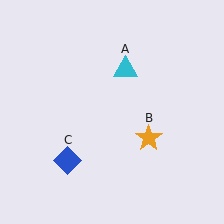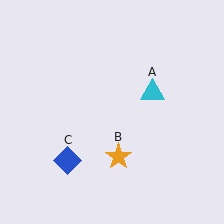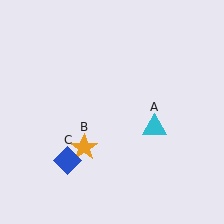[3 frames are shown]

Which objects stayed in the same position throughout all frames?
Blue diamond (object C) remained stationary.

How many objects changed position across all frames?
2 objects changed position: cyan triangle (object A), orange star (object B).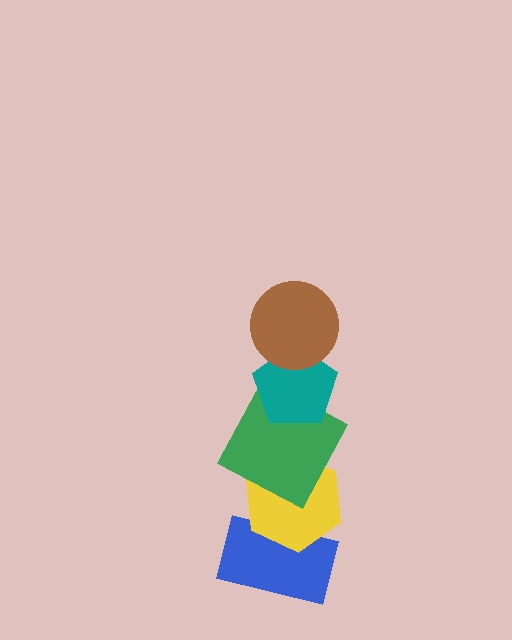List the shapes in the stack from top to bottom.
From top to bottom: the brown circle, the teal pentagon, the green square, the yellow hexagon, the blue rectangle.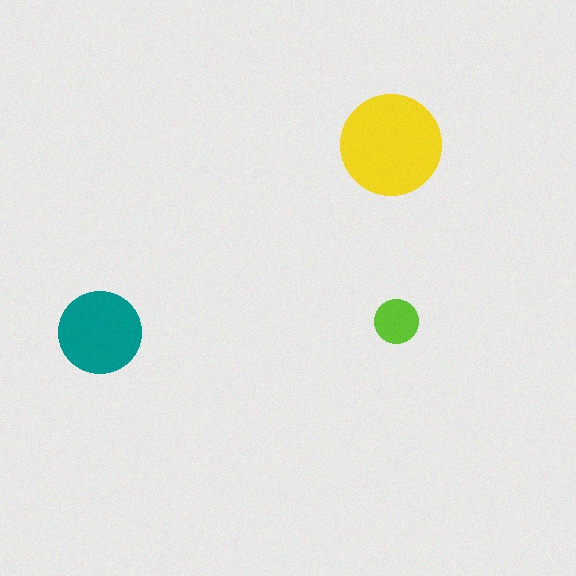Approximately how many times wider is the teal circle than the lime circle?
About 2 times wider.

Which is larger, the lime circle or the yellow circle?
The yellow one.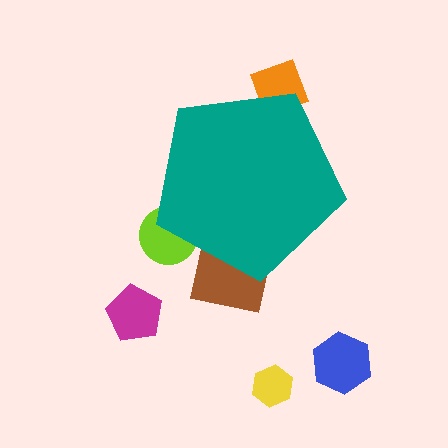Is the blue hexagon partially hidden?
No, the blue hexagon is fully visible.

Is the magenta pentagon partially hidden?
No, the magenta pentagon is fully visible.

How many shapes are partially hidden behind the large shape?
3 shapes are partially hidden.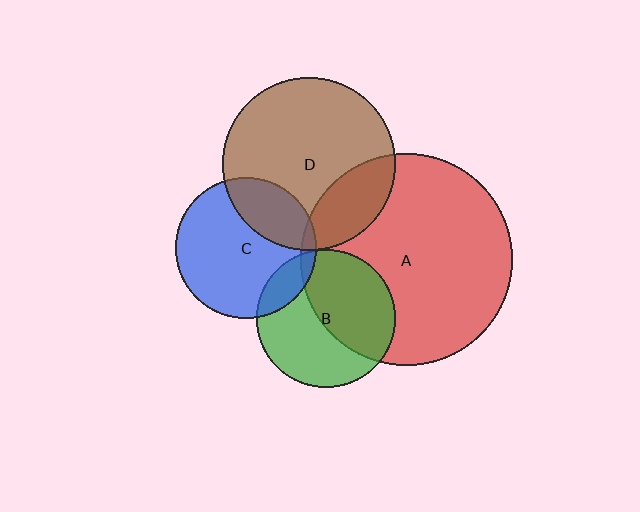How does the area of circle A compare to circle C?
Approximately 2.3 times.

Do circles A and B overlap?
Yes.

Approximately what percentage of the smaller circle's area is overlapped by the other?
Approximately 50%.